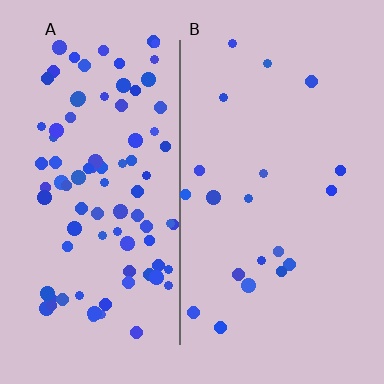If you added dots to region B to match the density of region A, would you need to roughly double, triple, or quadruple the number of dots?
Approximately quadruple.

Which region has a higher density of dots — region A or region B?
A (the left).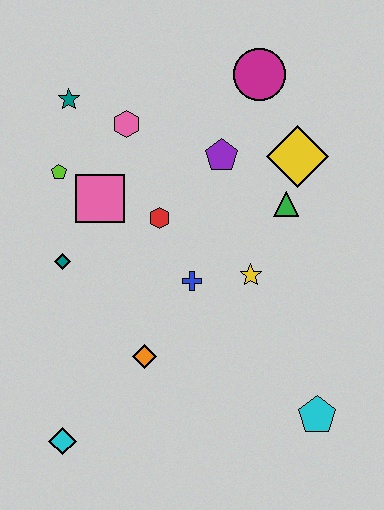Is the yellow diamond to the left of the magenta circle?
No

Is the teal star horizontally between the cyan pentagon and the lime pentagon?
Yes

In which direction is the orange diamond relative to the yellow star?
The orange diamond is to the left of the yellow star.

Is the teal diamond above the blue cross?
Yes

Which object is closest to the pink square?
The lime pentagon is closest to the pink square.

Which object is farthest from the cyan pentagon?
The teal star is farthest from the cyan pentagon.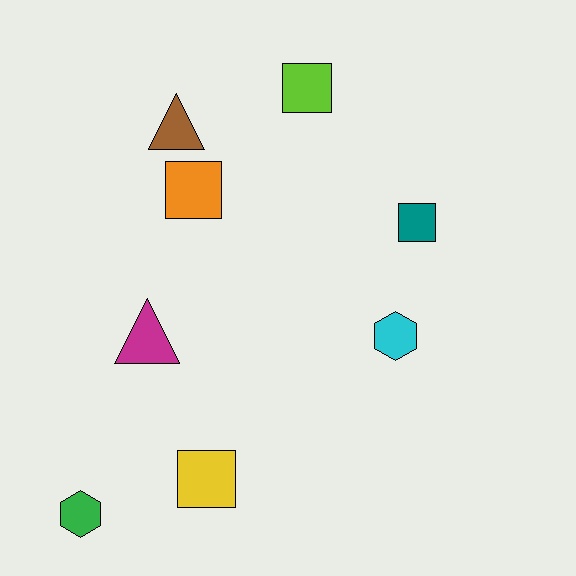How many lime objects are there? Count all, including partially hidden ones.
There is 1 lime object.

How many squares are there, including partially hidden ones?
There are 4 squares.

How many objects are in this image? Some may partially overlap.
There are 8 objects.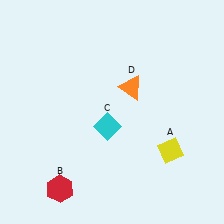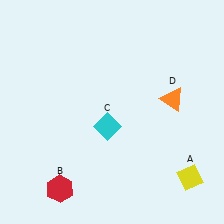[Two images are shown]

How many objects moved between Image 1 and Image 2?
2 objects moved between the two images.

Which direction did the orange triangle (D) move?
The orange triangle (D) moved right.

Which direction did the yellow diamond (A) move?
The yellow diamond (A) moved down.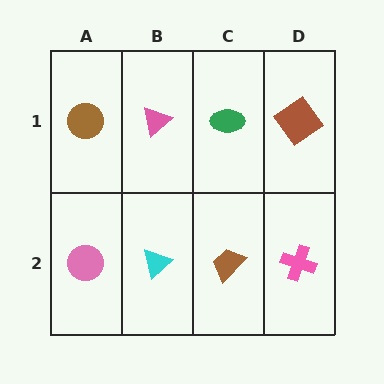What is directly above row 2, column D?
A brown diamond.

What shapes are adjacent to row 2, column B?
A pink triangle (row 1, column B), a pink circle (row 2, column A), a brown trapezoid (row 2, column C).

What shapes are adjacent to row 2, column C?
A green ellipse (row 1, column C), a cyan triangle (row 2, column B), a pink cross (row 2, column D).